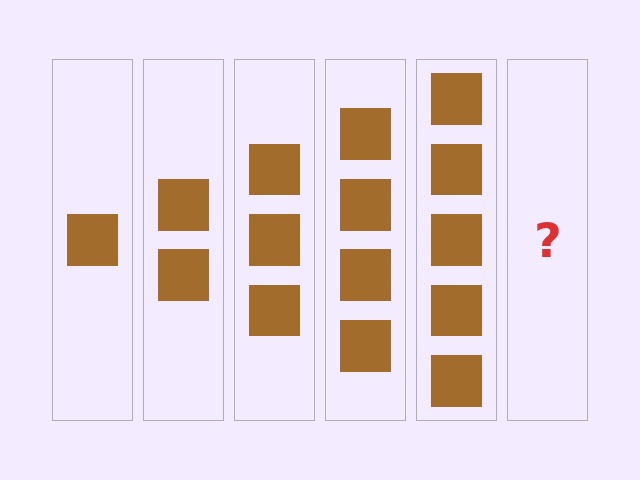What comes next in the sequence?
The next element should be 6 squares.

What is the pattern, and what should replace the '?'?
The pattern is that each step adds one more square. The '?' should be 6 squares.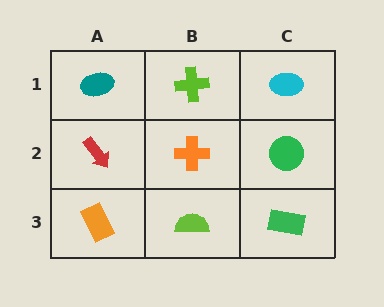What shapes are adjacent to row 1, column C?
A green circle (row 2, column C), a lime cross (row 1, column B).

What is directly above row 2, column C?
A cyan ellipse.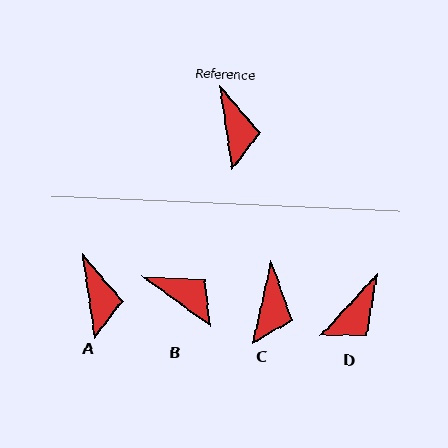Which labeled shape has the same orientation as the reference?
A.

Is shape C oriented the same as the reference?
No, it is off by about 20 degrees.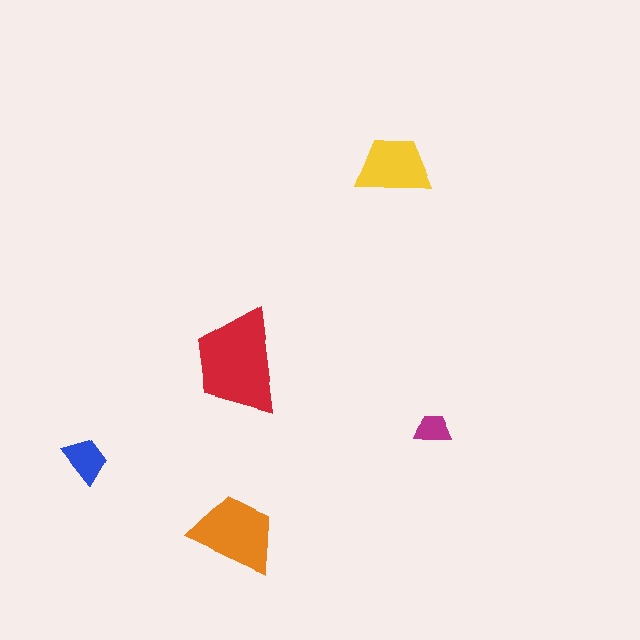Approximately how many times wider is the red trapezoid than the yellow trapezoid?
About 1.5 times wider.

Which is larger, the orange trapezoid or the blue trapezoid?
The orange one.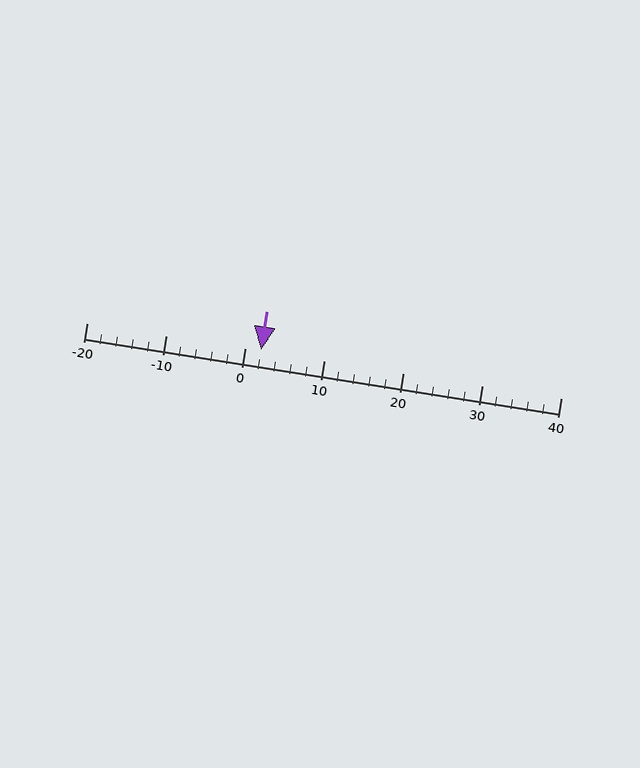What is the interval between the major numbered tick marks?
The major tick marks are spaced 10 units apart.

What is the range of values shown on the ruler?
The ruler shows values from -20 to 40.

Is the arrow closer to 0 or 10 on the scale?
The arrow is closer to 0.